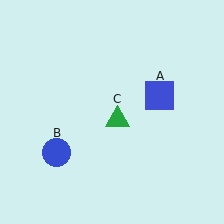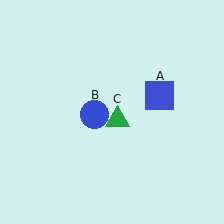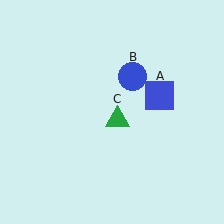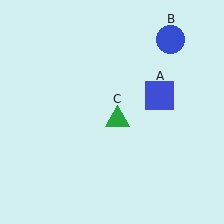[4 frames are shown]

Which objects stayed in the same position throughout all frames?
Blue square (object A) and green triangle (object C) remained stationary.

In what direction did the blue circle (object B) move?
The blue circle (object B) moved up and to the right.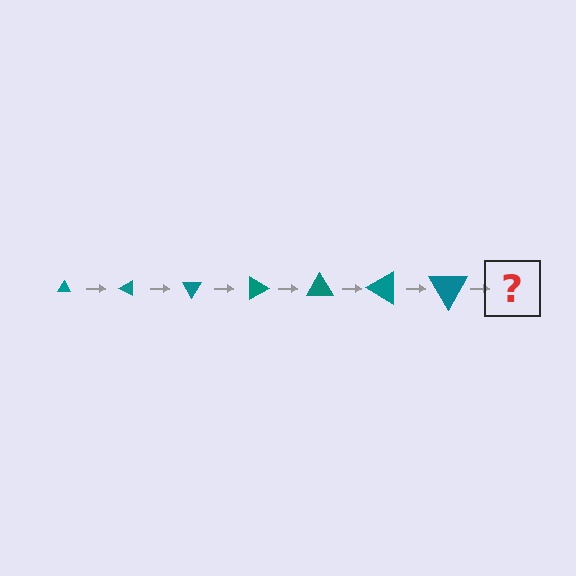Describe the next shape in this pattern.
It should be a triangle, larger than the previous one and rotated 210 degrees from the start.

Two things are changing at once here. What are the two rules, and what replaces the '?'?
The two rules are that the triangle grows larger each step and it rotates 30 degrees each step. The '?' should be a triangle, larger than the previous one and rotated 210 degrees from the start.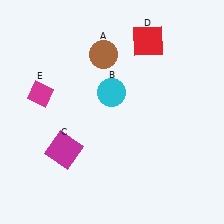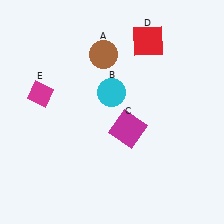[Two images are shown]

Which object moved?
The magenta square (C) moved right.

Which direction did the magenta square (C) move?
The magenta square (C) moved right.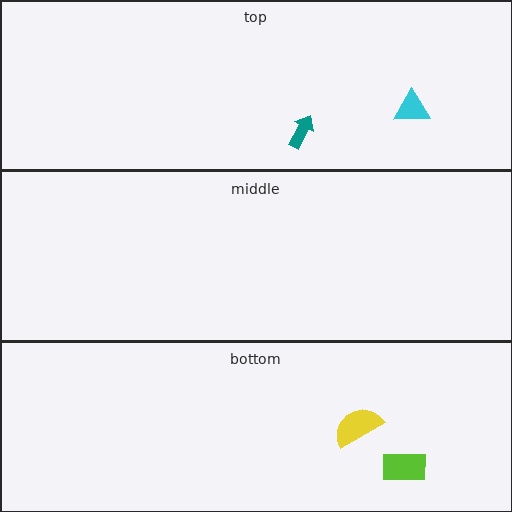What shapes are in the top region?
The teal arrow, the cyan triangle.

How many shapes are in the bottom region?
2.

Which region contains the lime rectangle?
The bottom region.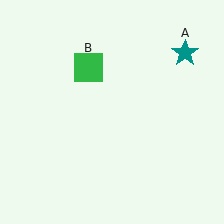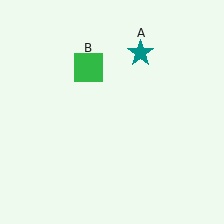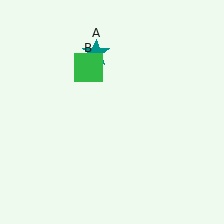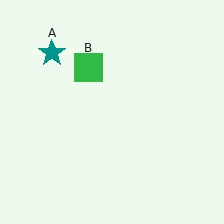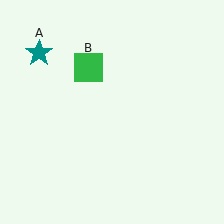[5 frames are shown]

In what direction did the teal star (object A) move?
The teal star (object A) moved left.